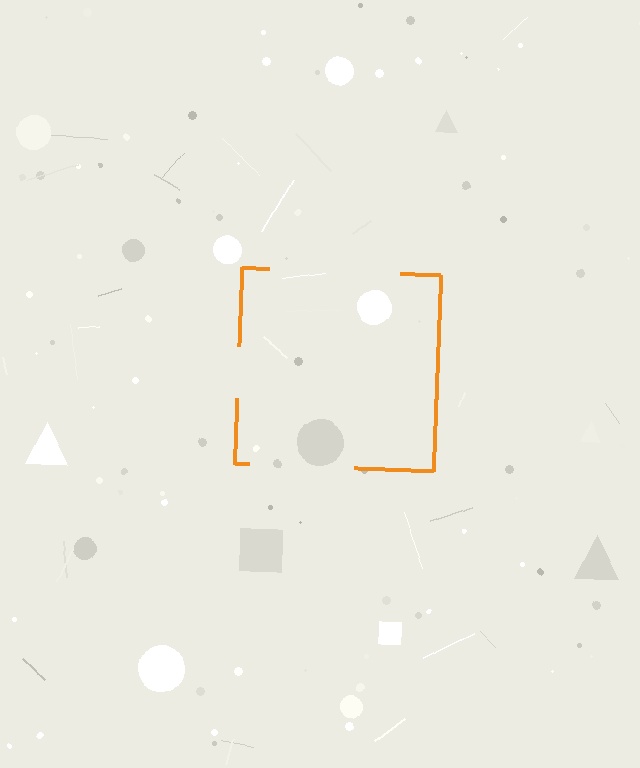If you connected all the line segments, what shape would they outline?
They would outline a square.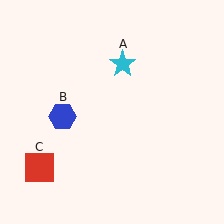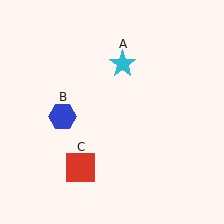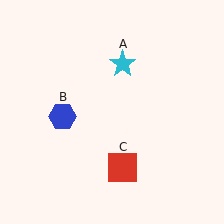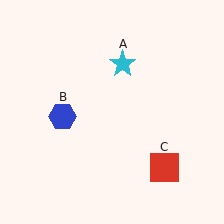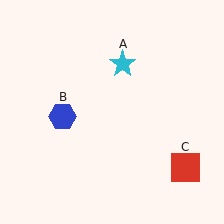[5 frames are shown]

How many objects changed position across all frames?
1 object changed position: red square (object C).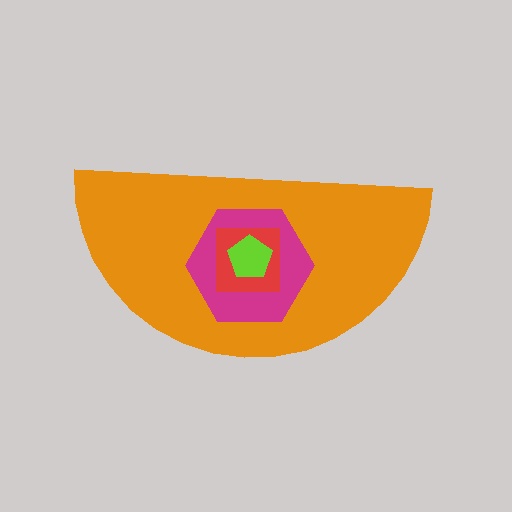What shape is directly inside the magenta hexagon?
The red square.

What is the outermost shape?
The orange semicircle.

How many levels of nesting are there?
4.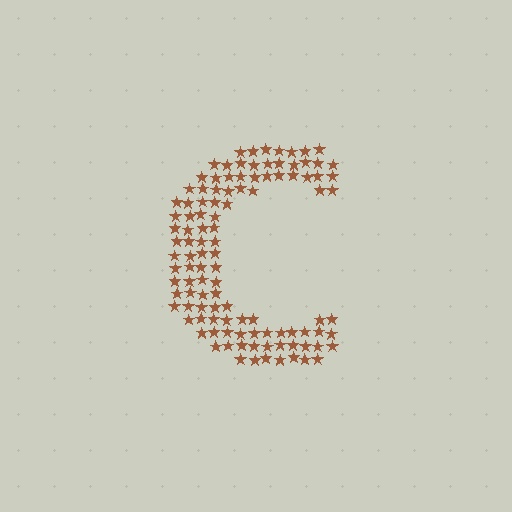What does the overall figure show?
The overall figure shows the letter C.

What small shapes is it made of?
It is made of small stars.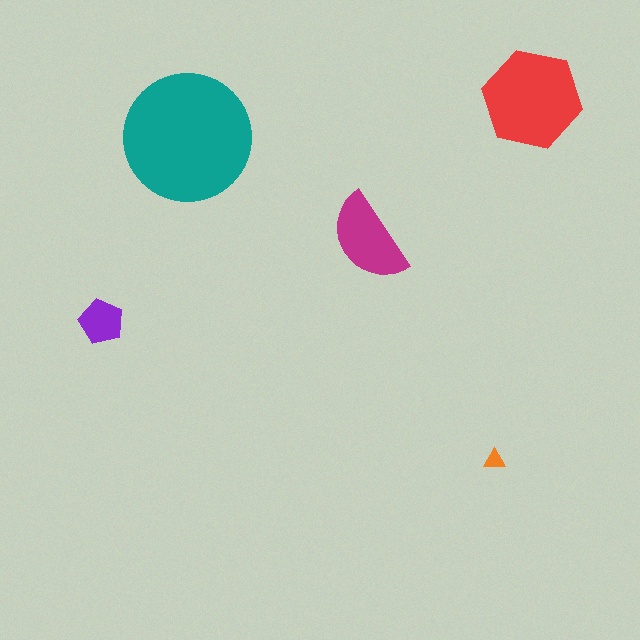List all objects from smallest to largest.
The orange triangle, the purple pentagon, the magenta semicircle, the red hexagon, the teal circle.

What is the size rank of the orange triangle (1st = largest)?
5th.